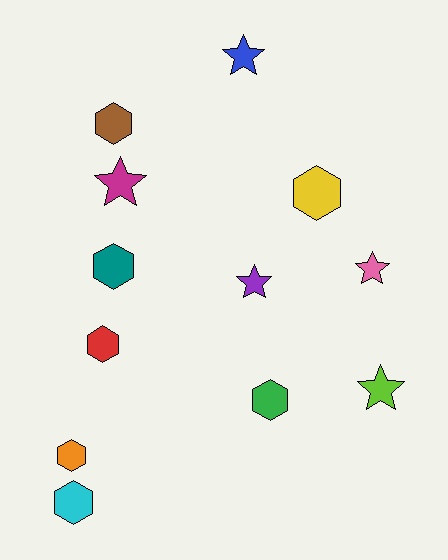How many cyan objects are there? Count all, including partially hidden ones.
There is 1 cyan object.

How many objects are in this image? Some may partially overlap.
There are 12 objects.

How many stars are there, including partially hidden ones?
There are 5 stars.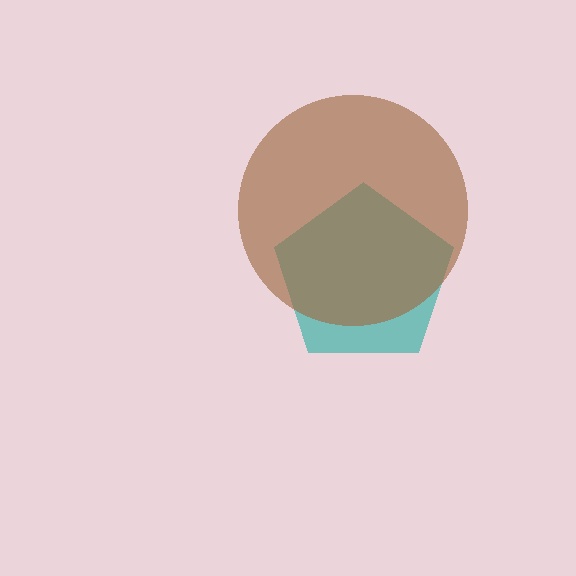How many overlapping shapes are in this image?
There are 2 overlapping shapes in the image.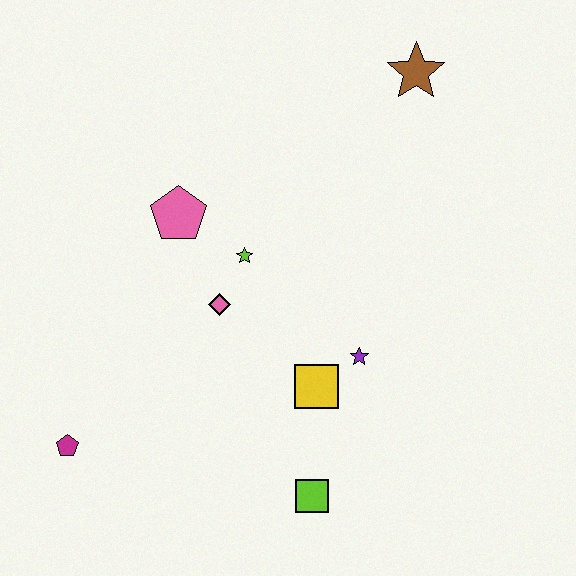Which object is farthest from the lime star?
The magenta pentagon is farthest from the lime star.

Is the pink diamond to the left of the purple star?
Yes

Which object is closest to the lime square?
The yellow square is closest to the lime square.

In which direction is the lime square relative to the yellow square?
The lime square is below the yellow square.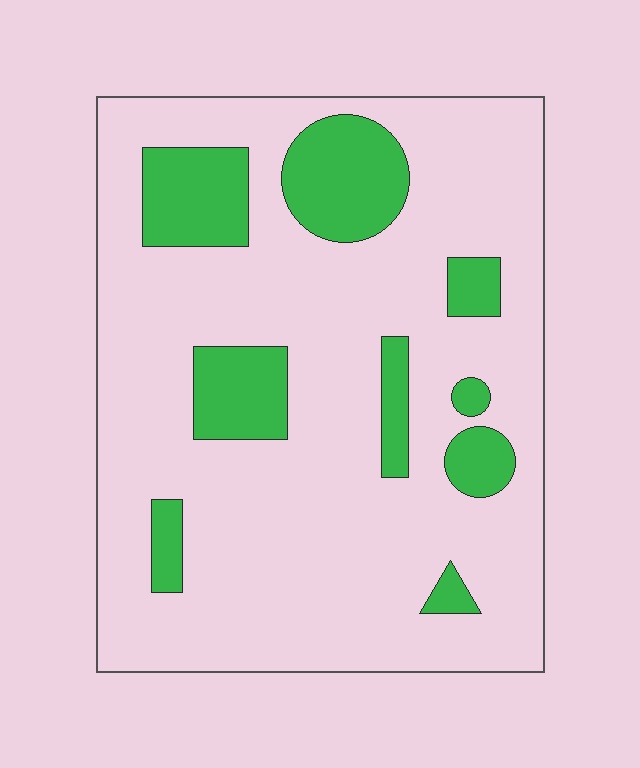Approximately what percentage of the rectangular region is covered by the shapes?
Approximately 20%.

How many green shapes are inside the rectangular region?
9.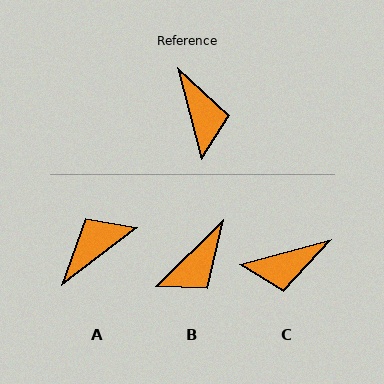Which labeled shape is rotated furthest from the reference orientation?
A, about 113 degrees away.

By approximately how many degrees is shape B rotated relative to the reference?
Approximately 60 degrees clockwise.